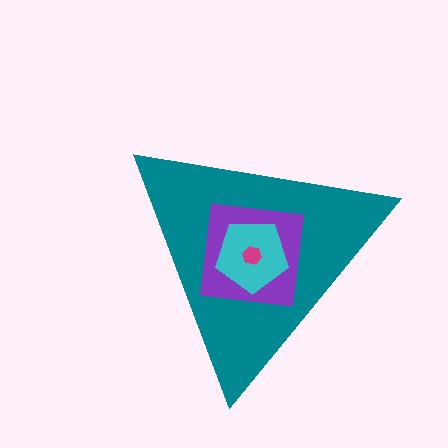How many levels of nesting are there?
4.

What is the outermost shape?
The teal triangle.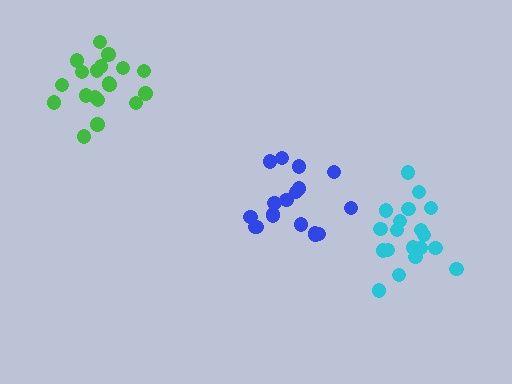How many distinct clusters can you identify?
There are 3 distinct clusters.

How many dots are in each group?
Group 1: 19 dots, Group 2: 19 dots, Group 3: 18 dots (56 total).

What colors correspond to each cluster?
The clusters are colored: cyan, green, blue.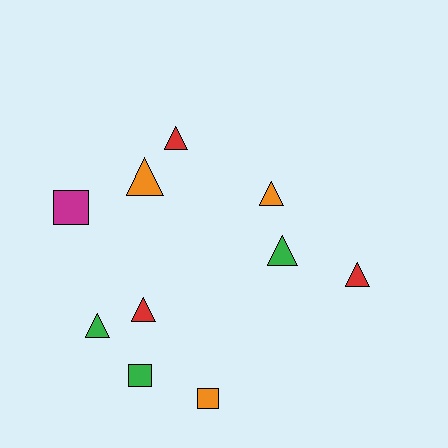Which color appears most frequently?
Green, with 3 objects.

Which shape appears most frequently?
Triangle, with 7 objects.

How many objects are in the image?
There are 10 objects.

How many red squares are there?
There are no red squares.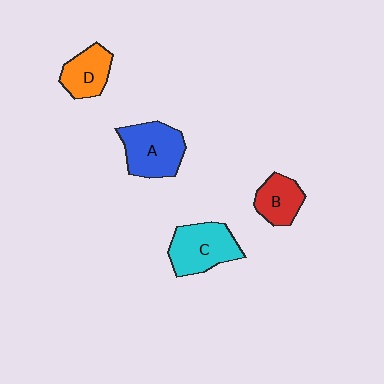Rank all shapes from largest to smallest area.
From largest to smallest: A (blue), C (cyan), D (orange), B (red).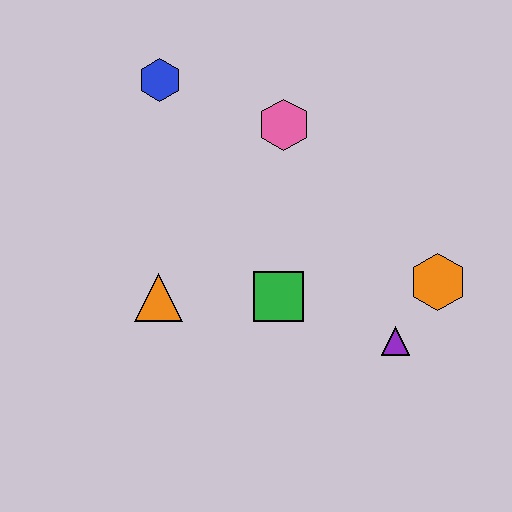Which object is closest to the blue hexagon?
The pink hexagon is closest to the blue hexagon.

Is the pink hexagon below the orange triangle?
No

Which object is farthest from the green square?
The blue hexagon is farthest from the green square.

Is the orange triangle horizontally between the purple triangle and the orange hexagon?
No